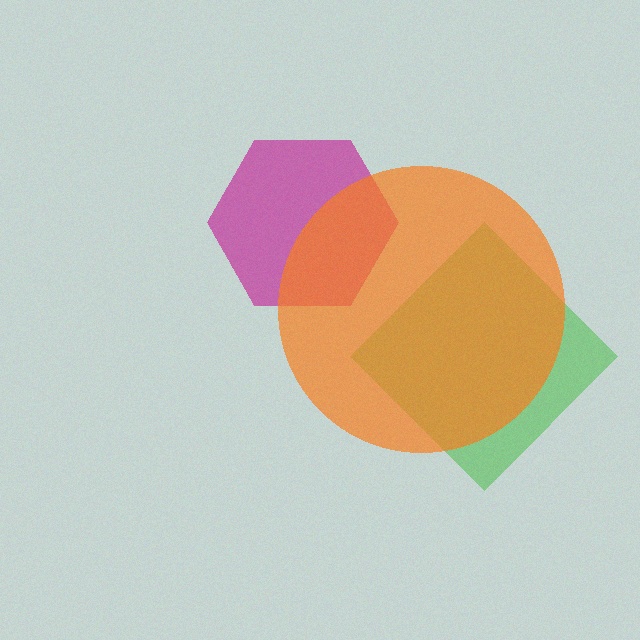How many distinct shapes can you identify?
There are 3 distinct shapes: a magenta hexagon, a green diamond, an orange circle.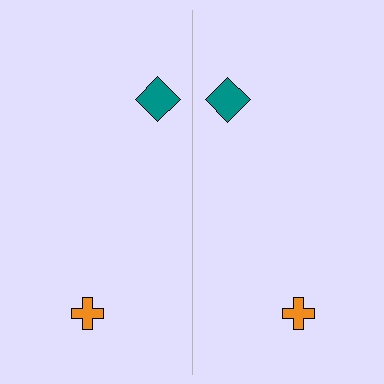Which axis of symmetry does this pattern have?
The pattern has a vertical axis of symmetry running through the center of the image.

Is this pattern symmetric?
Yes, this pattern has bilateral (reflection) symmetry.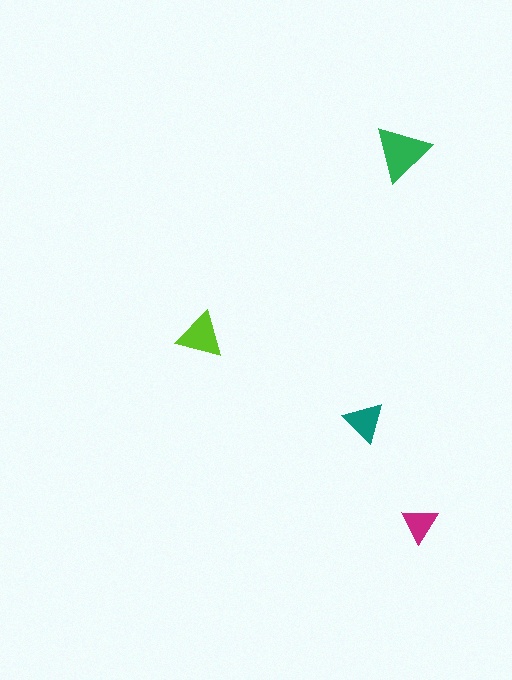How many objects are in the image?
There are 4 objects in the image.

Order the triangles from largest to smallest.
the green one, the lime one, the teal one, the magenta one.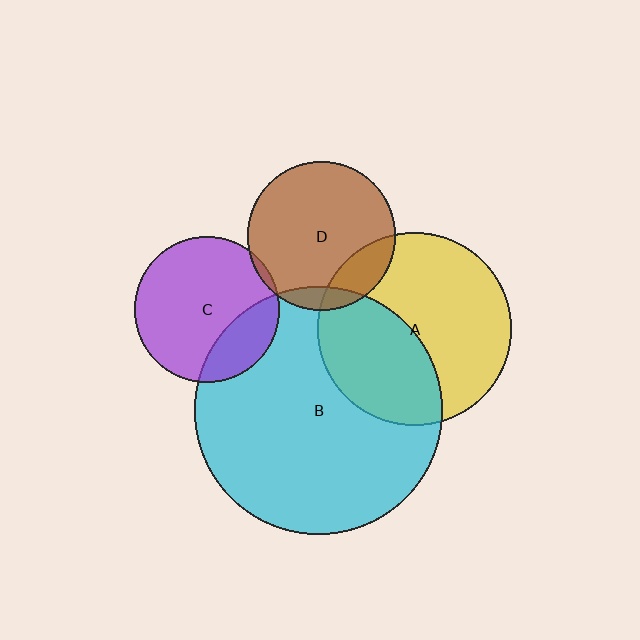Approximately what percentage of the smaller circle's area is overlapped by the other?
Approximately 25%.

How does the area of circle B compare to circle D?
Approximately 2.8 times.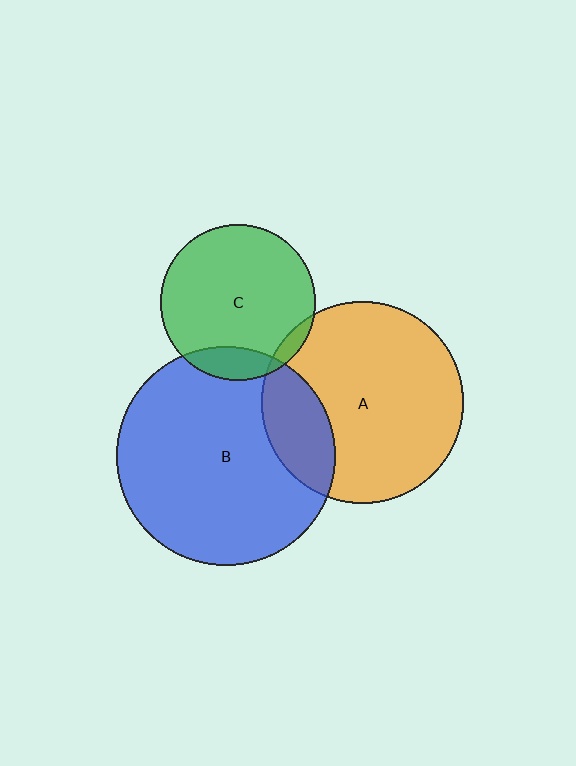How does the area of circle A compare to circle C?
Approximately 1.7 times.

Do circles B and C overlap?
Yes.